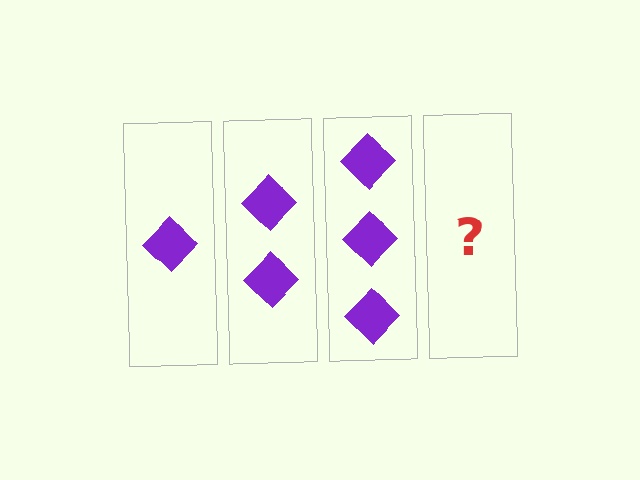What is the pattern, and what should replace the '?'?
The pattern is that each step adds one more diamond. The '?' should be 4 diamonds.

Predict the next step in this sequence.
The next step is 4 diamonds.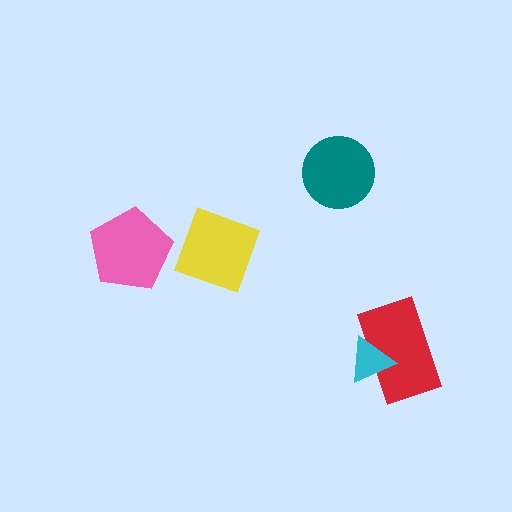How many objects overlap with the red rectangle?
1 object overlaps with the red rectangle.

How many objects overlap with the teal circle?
0 objects overlap with the teal circle.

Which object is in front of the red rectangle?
The cyan triangle is in front of the red rectangle.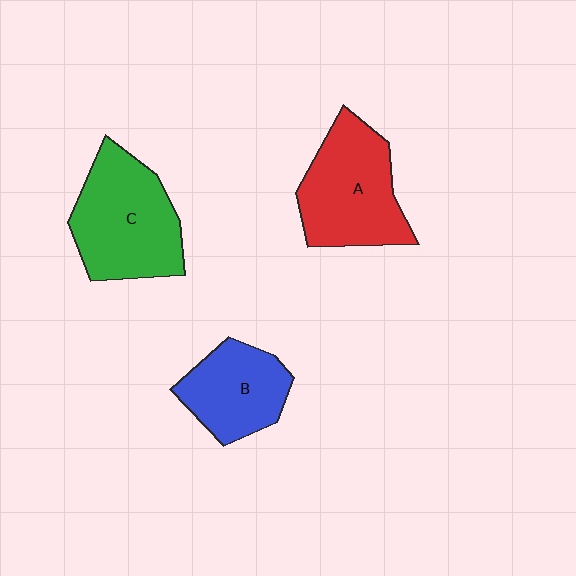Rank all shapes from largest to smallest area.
From largest to smallest: C (green), A (red), B (blue).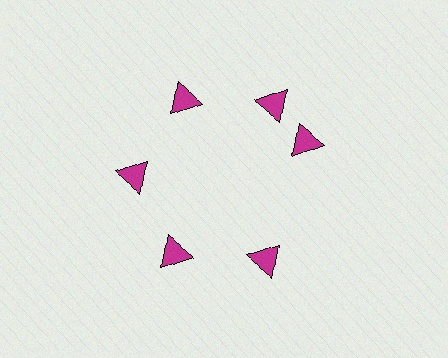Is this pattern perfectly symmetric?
No. The 6 magenta triangles are arranged in a ring, but one element near the 3 o'clock position is rotated out of alignment along the ring, breaking the 6-fold rotational symmetry.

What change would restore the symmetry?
The symmetry would be restored by rotating it back into even spacing with its neighbors so that all 6 triangles sit at equal angles and equal distance from the center.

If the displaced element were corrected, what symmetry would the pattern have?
It would have 6-fold rotational symmetry — the pattern would map onto itself every 60 degrees.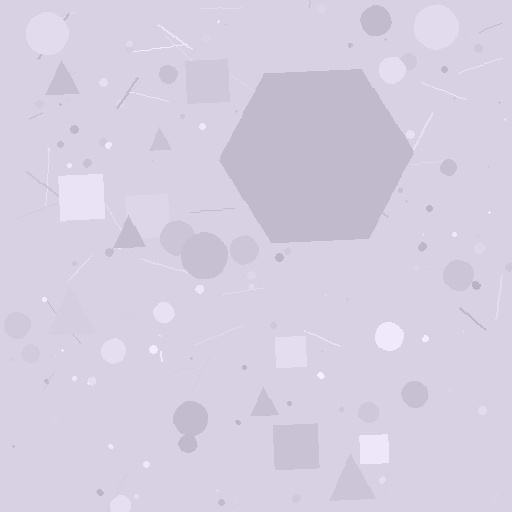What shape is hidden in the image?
A hexagon is hidden in the image.